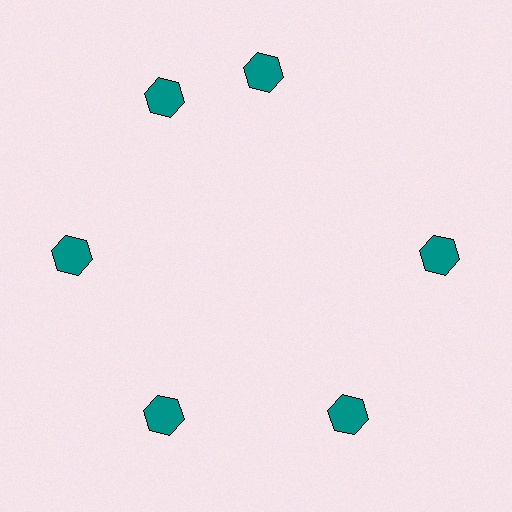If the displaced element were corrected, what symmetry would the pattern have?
It would have 6-fold rotational symmetry — the pattern would map onto itself every 60 degrees.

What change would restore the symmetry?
The symmetry would be restored by rotating it back into even spacing with its neighbors so that all 6 hexagons sit at equal angles and equal distance from the center.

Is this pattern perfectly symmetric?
No. The 6 teal hexagons are arranged in a ring, but one element near the 1 o'clock position is rotated out of alignment along the ring, breaking the 6-fold rotational symmetry.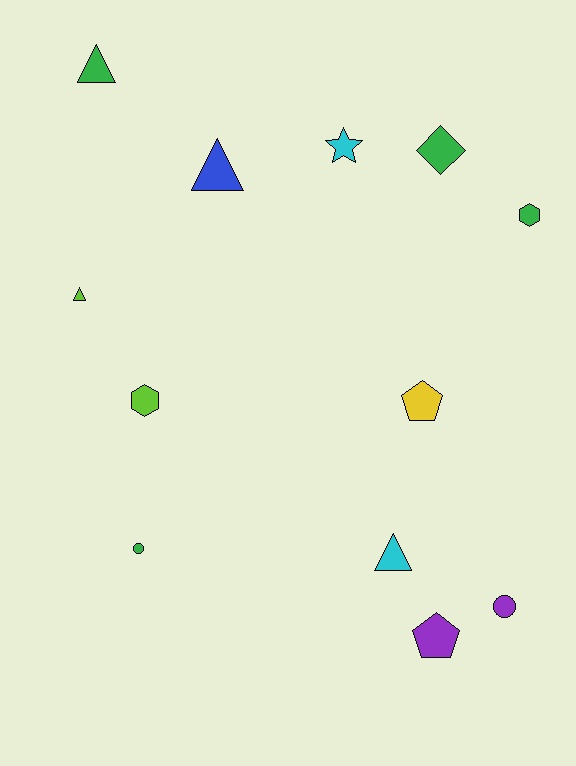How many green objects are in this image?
There are 4 green objects.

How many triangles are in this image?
There are 4 triangles.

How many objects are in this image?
There are 12 objects.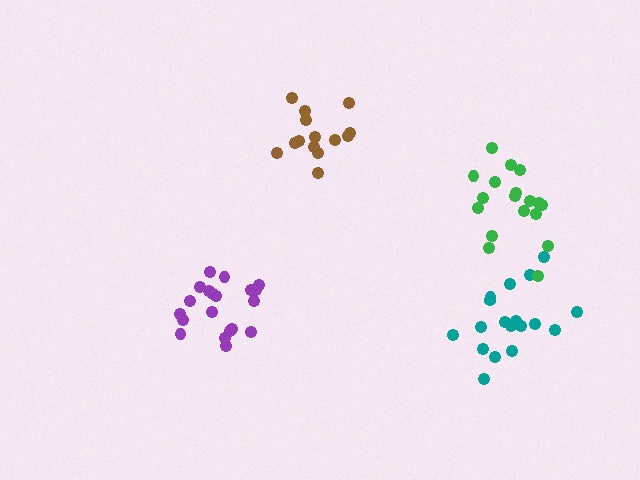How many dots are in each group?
Group 1: 18 dots, Group 2: 14 dots, Group 3: 20 dots, Group 4: 18 dots (70 total).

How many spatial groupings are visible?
There are 4 spatial groupings.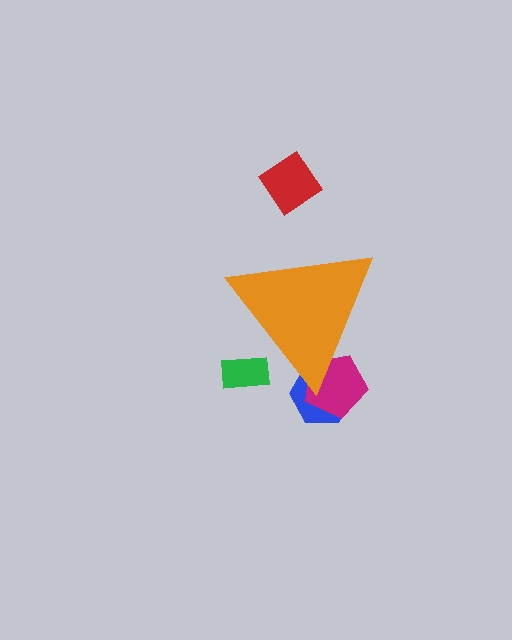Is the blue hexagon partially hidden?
Yes, the blue hexagon is partially hidden behind the orange triangle.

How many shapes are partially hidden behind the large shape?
3 shapes are partially hidden.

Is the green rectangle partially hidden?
Yes, the green rectangle is partially hidden behind the orange triangle.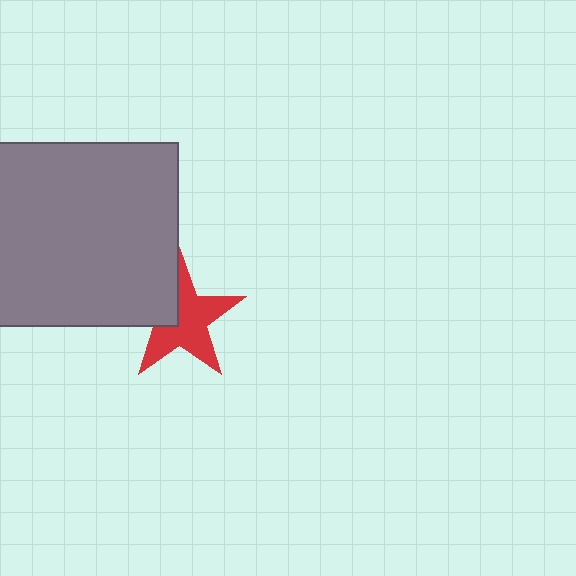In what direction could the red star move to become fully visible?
The red star could move toward the lower-right. That would shift it out from behind the gray square entirely.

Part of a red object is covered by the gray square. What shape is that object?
It is a star.